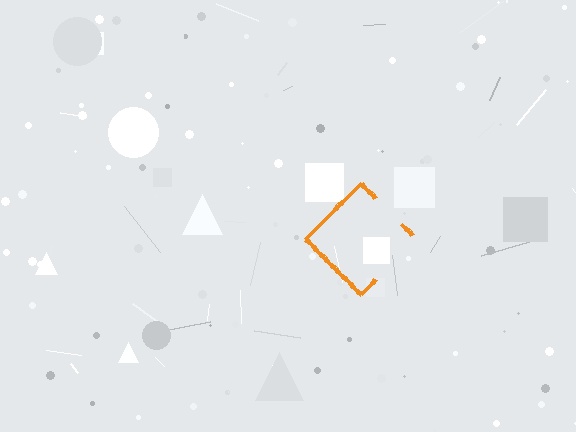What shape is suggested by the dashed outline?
The dashed outline suggests a diamond.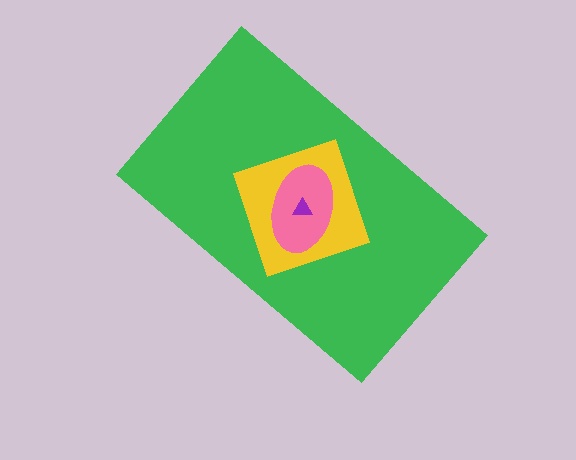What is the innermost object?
The purple triangle.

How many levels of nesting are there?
4.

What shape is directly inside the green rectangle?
The yellow diamond.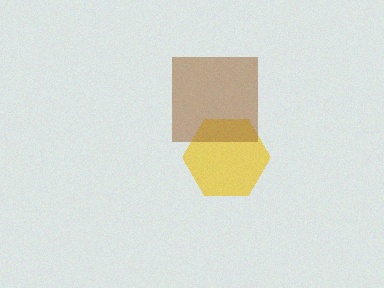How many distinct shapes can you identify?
There are 2 distinct shapes: a yellow hexagon, a brown square.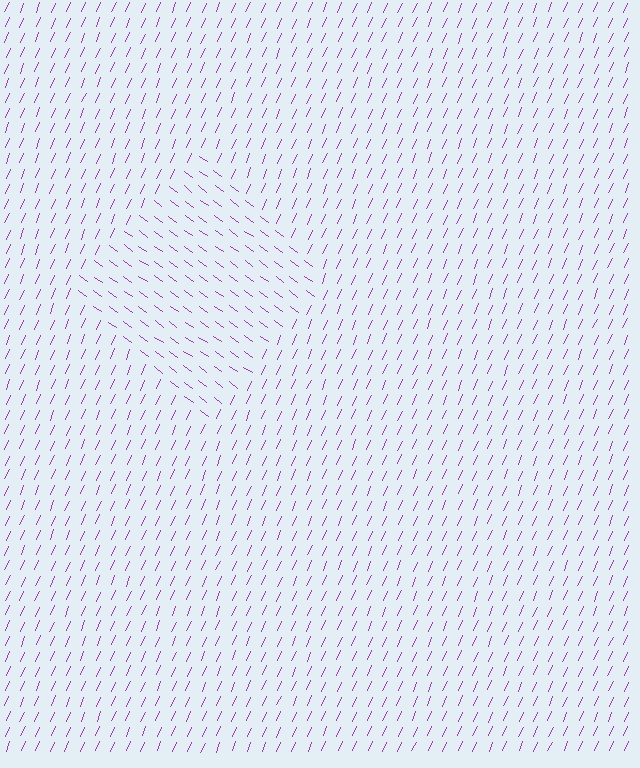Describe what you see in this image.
The image is filled with small purple line segments. A diamond region in the image has lines oriented differently from the surrounding lines, creating a visible texture boundary.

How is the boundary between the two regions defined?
The boundary is defined purely by a change in line orientation (approximately 77 degrees difference). All lines are the same color and thickness.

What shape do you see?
I see a diamond.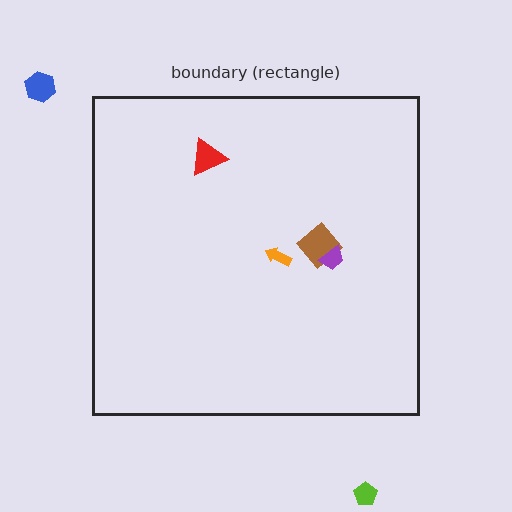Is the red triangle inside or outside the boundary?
Inside.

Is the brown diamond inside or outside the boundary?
Inside.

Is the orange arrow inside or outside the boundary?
Inside.